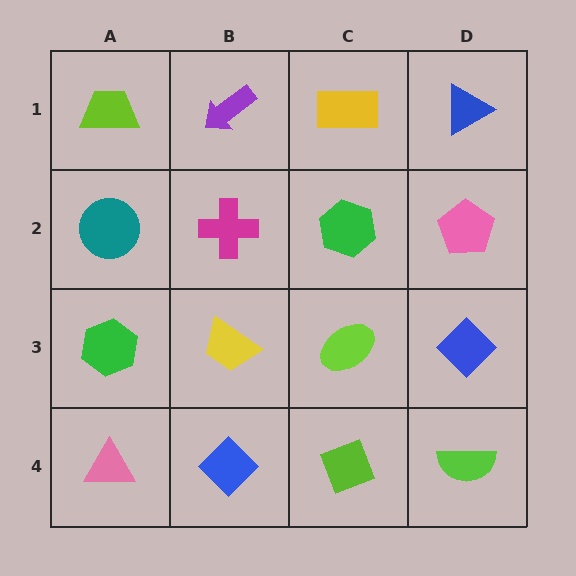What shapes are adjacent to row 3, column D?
A pink pentagon (row 2, column D), a lime semicircle (row 4, column D), a lime ellipse (row 3, column C).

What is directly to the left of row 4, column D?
A lime diamond.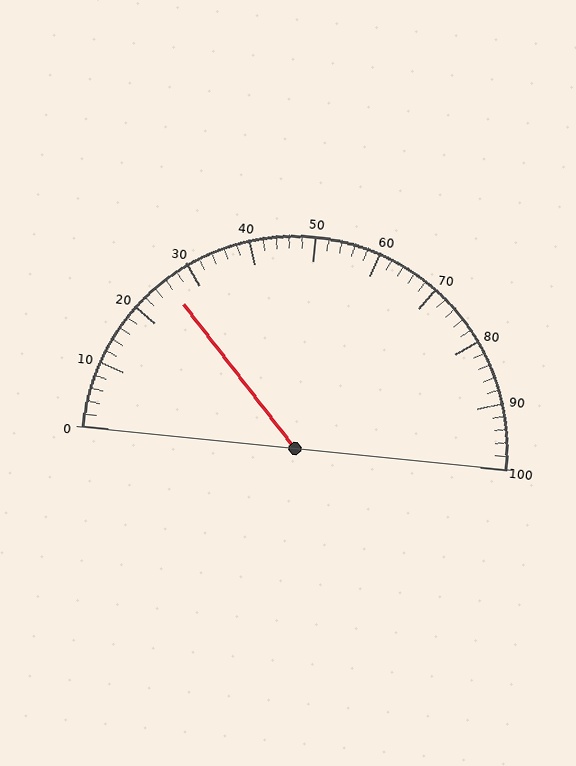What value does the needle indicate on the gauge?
The needle indicates approximately 26.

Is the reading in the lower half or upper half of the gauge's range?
The reading is in the lower half of the range (0 to 100).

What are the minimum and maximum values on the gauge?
The gauge ranges from 0 to 100.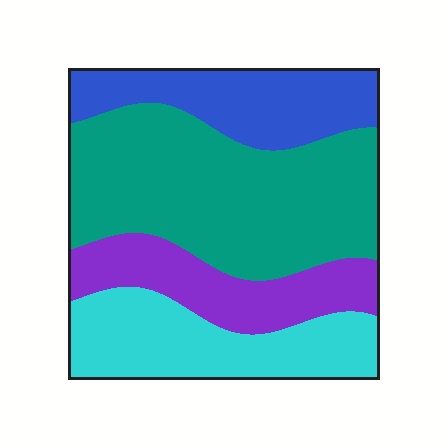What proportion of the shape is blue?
Blue takes up about one fifth (1/5) of the shape.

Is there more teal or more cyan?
Teal.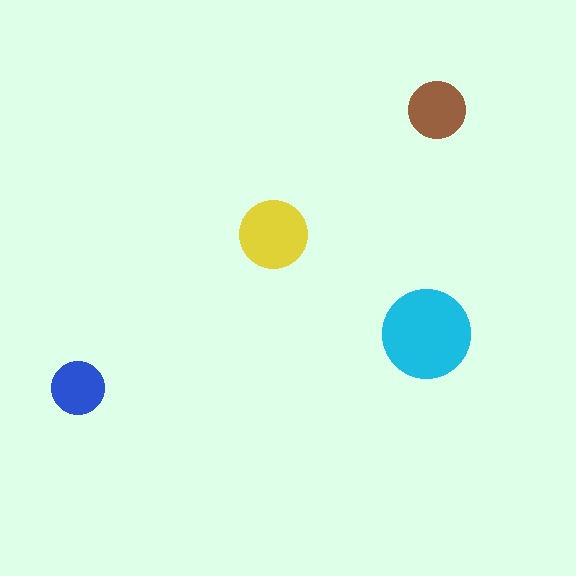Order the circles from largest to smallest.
the cyan one, the yellow one, the brown one, the blue one.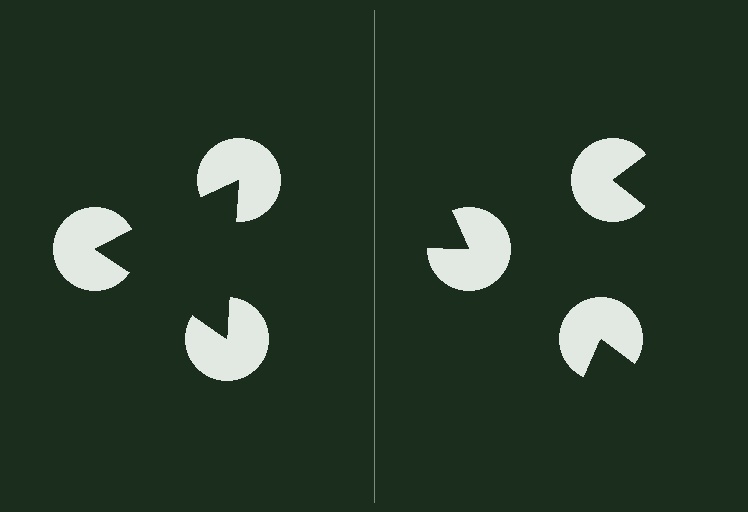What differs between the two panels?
The pac-man discs are positioned identically on both sides; only the wedge orientations differ. On the left they align to a triangle; on the right they are misaligned.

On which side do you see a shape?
An illusory triangle appears on the left side. On the right side the wedge cuts are rotated, so no coherent shape forms.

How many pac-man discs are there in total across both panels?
6 — 3 on each side.